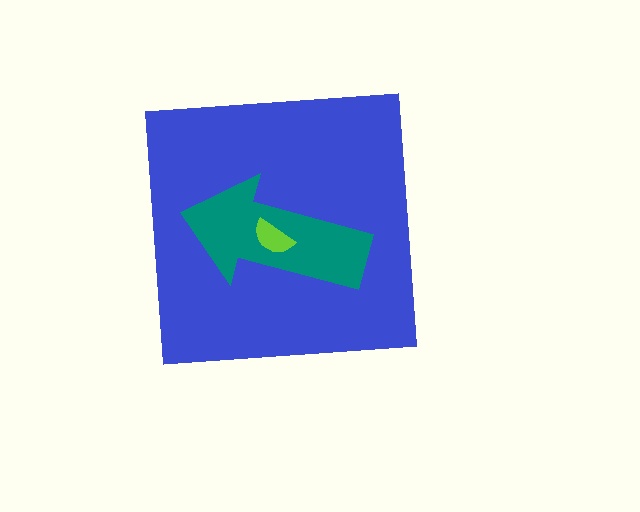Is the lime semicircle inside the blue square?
Yes.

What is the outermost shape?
The blue square.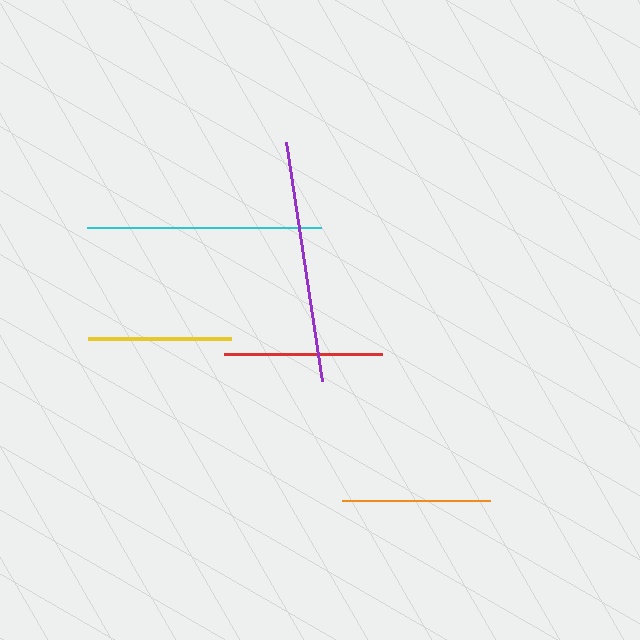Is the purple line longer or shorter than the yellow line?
The purple line is longer than the yellow line.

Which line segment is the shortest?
The yellow line is the shortest at approximately 143 pixels.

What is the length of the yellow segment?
The yellow segment is approximately 143 pixels long.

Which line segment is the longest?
The purple line is the longest at approximately 241 pixels.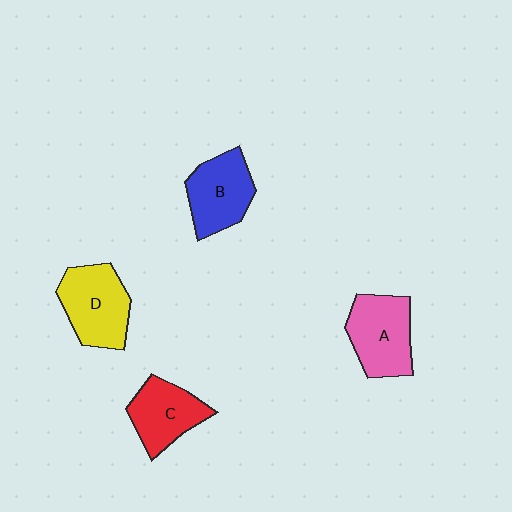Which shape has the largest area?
Shape D (yellow).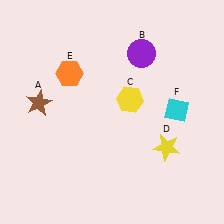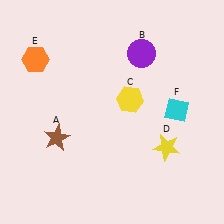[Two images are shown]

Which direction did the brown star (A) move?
The brown star (A) moved down.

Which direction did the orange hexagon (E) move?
The orange hexagon (E) moved left.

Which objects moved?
The objects that moved are: the brown star (A), the orange hexagon (E).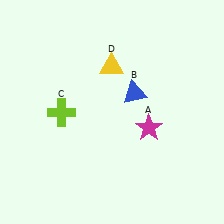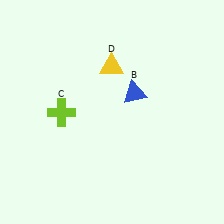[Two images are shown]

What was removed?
The magenta star (A) was removed in Image 2.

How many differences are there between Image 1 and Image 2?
There is 1 difference between the two images.